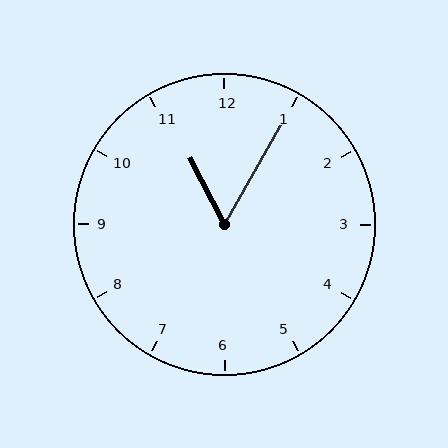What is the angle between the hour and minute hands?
Approximately 58 degrees.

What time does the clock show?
11:05.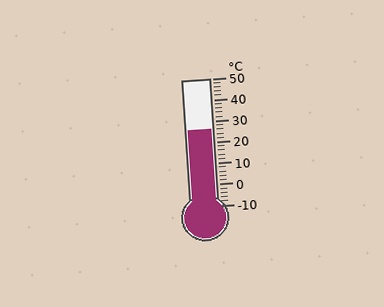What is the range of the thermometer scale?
The thermometer scale ranges from -10°C to 50°C.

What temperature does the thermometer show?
The thermometer shows approximately 26°C.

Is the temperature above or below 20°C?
The temperature is above 20°C.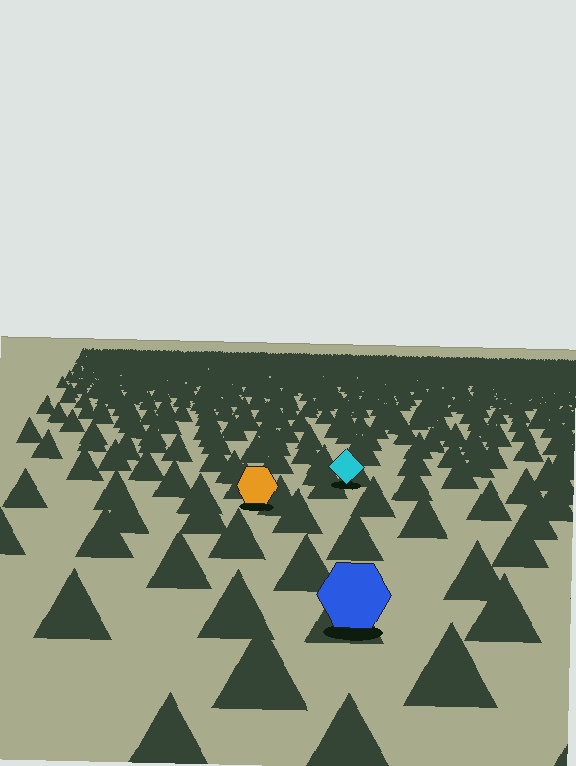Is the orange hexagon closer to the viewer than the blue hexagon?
No. The blue hexagon is closer — you can tell from the texture gradient: the ground texture is coarser near it.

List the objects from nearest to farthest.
From nearest to farthest: the blue hexagon, the orange hexagon, the cyan diamond.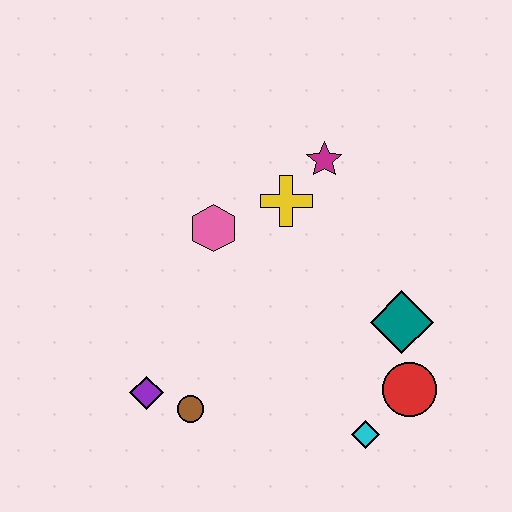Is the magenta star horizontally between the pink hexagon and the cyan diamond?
Yes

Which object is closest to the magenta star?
The yellow cross is closest to the magenta star.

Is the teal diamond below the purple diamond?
No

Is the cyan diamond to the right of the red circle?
No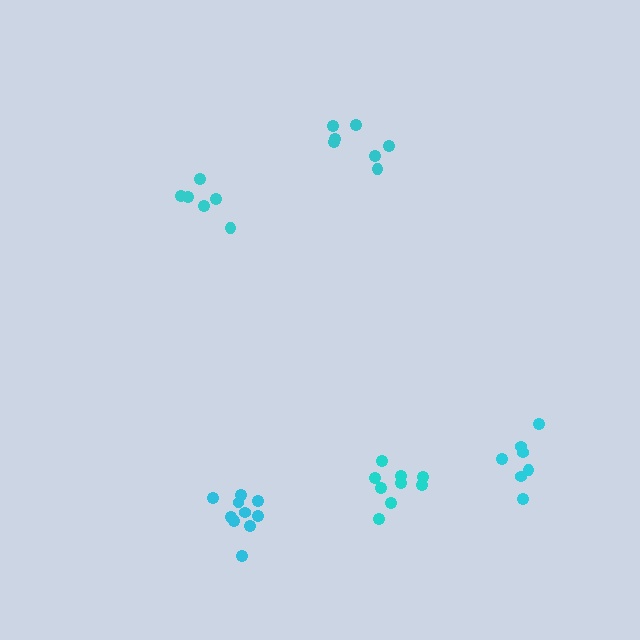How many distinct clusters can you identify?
There are 5 distinct clusters.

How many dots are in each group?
Group 1: 7 dots, Group 2: 9 dots, Group 3: 6 dots, Group 4: 7 dots, Group 5: 10 dots (39 total).